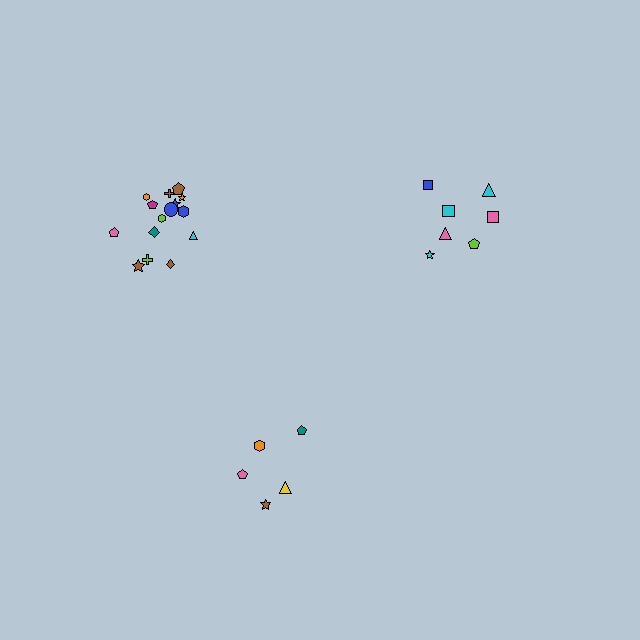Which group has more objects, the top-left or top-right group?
The top-left group.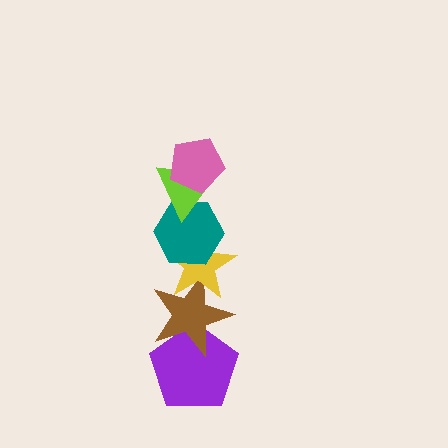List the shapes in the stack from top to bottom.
From top to bottom: the pink pentagon, the lime triangle, the teal hexagon, the yellow star, the brown star, the purple pentagon.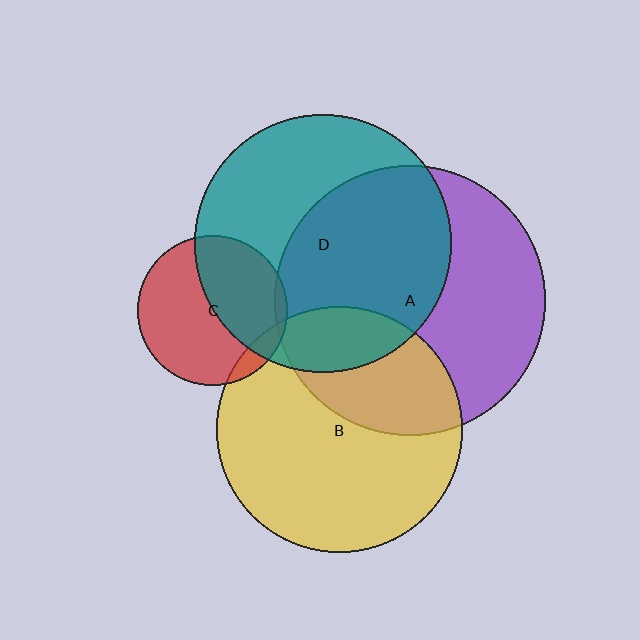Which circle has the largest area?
Circle A (purple).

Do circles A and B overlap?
Yes.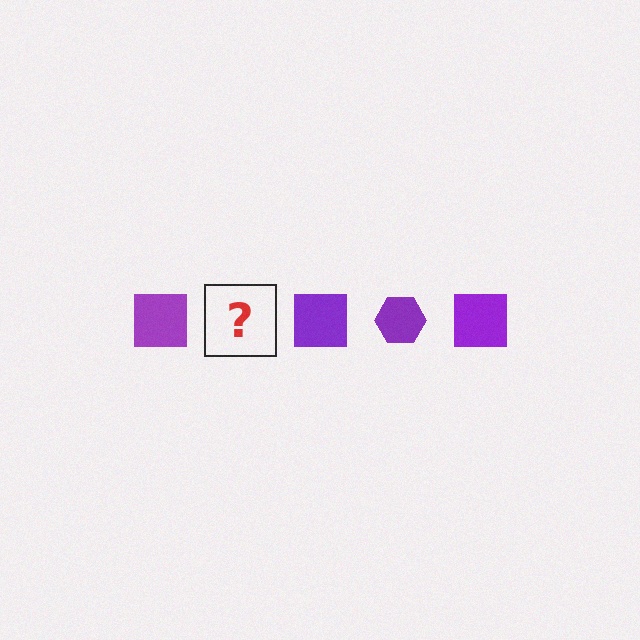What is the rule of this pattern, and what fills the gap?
The rule is that the pattern cycles through square, hexagon shapes in purple. The gap should be filled with a purple hexagon.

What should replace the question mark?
The question mark should be replaced with a purple hexagon.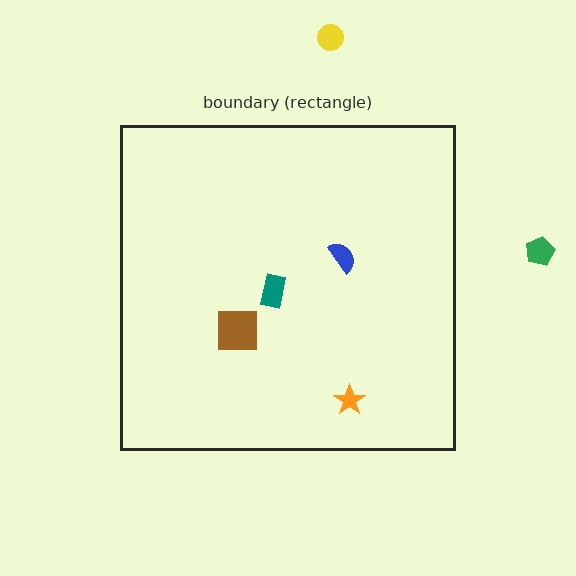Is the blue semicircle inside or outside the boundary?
Inside.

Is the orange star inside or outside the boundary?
Inside.